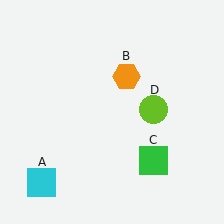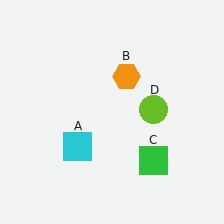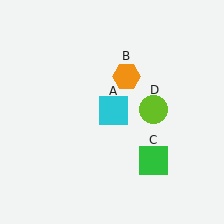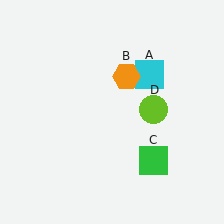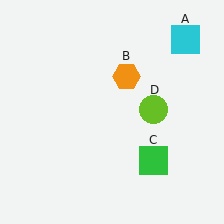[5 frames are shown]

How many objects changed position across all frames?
1 object changed position: cyan square (object A).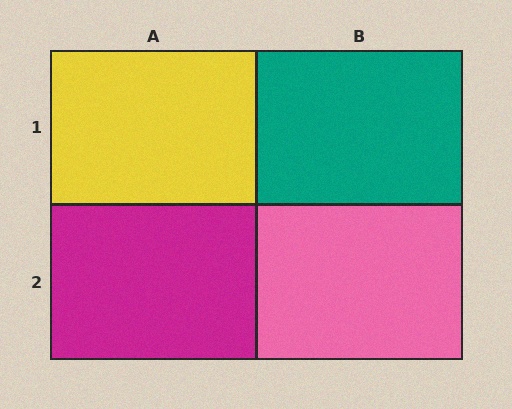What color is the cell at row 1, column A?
Yellow.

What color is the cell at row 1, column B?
Teal.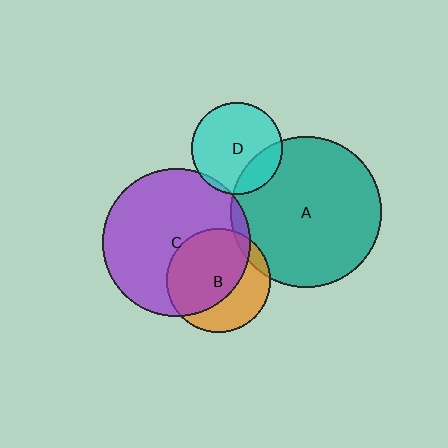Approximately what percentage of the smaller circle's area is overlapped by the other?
Approximately 5%.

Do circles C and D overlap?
Yes.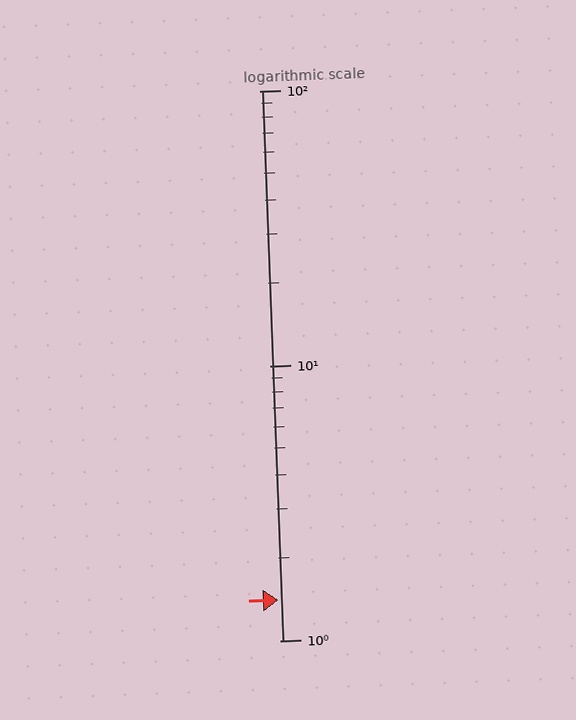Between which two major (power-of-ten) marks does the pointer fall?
The pointer is between 1 and 10.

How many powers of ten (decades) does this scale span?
The scale spans 2 decades, from 1 to 100.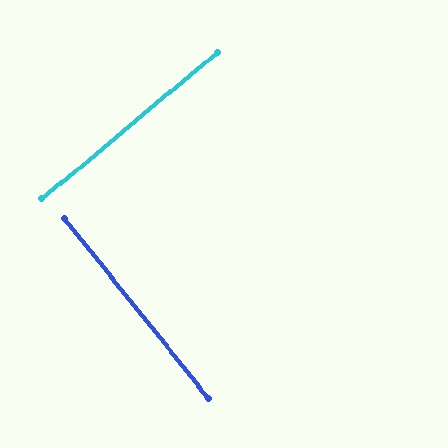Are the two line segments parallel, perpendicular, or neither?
Perpendicular — they meet at approximately 89°.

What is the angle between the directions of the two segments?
Approximately 89 degrees.